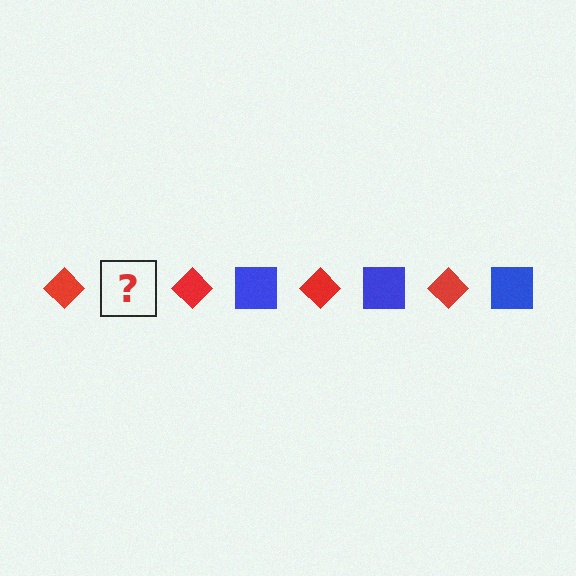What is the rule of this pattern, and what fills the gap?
The rule is that the pattern alternates between red diamond and blue square. The gap should be filled with a blue square.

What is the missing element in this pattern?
The missing element is a blue square.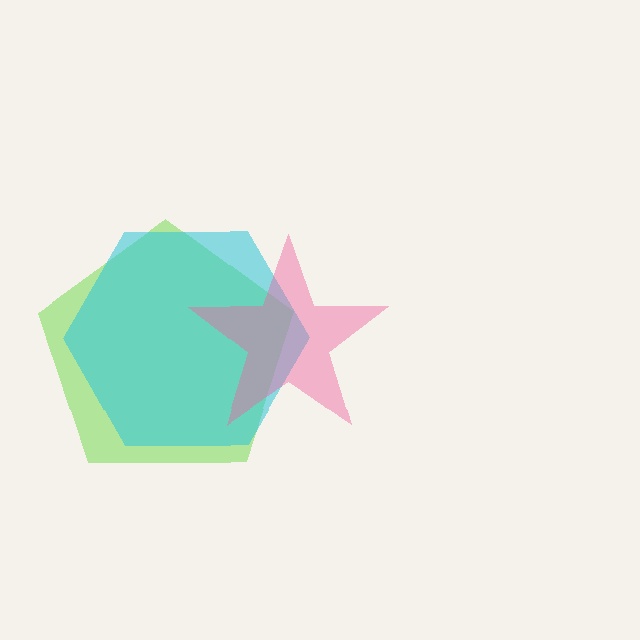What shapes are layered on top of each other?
The layered shapes are: a lime pentagon, a cyan hexagon, a pink star.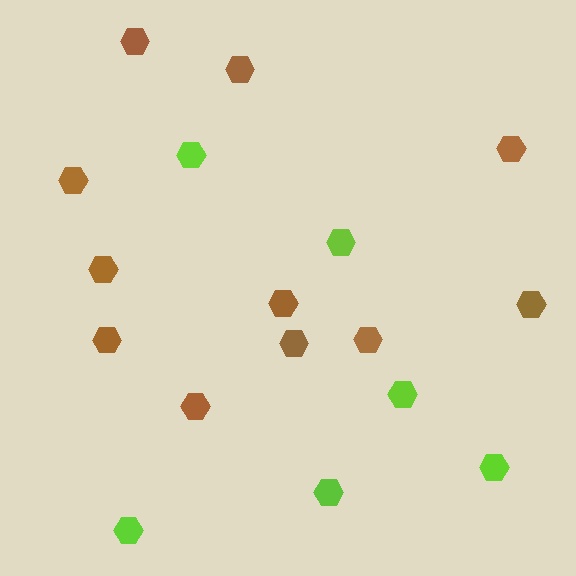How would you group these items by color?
There are 2 groups: one group of brown hexagons (11) and one group of lime hexagons (6).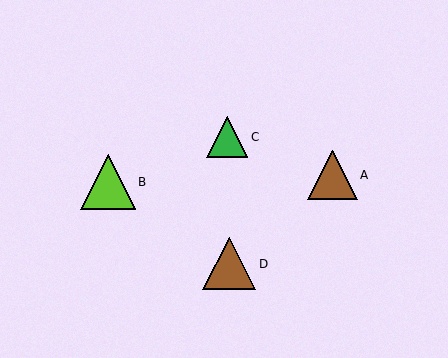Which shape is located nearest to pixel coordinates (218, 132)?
The green triangle (labeled C) at (227, 137) is nearest to that location.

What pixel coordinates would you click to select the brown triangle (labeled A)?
Click at (333, 175) to select the brown triangle A.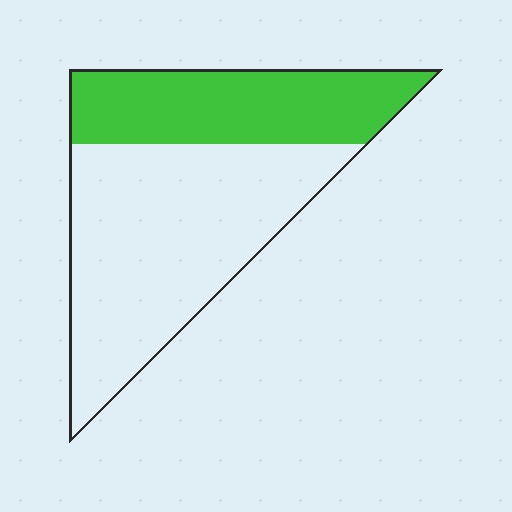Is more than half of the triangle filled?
No.